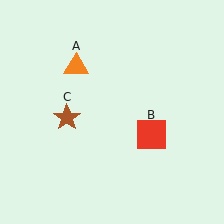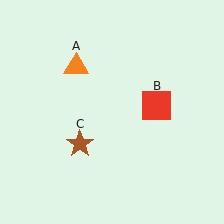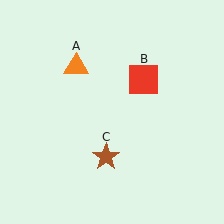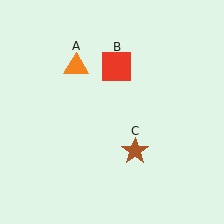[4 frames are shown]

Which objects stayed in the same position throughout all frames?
Orange triangle (object A) remained stationary.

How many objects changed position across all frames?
2 objects changed position: red square (object B), brown star (object C).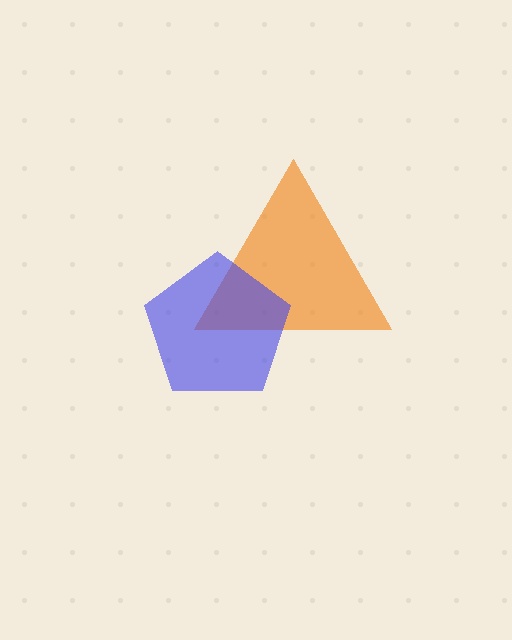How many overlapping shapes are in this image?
There are 2 overlapping shapes in the image.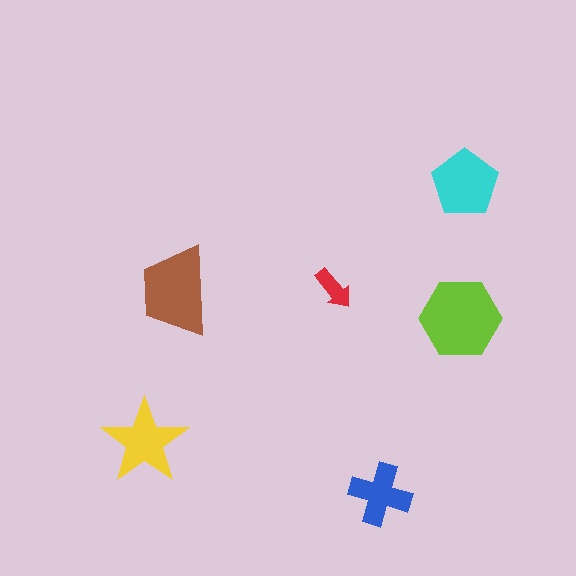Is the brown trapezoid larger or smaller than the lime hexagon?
Smaller.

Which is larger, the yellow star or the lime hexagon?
The lime hexagon.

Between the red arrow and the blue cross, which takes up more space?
The blue cross.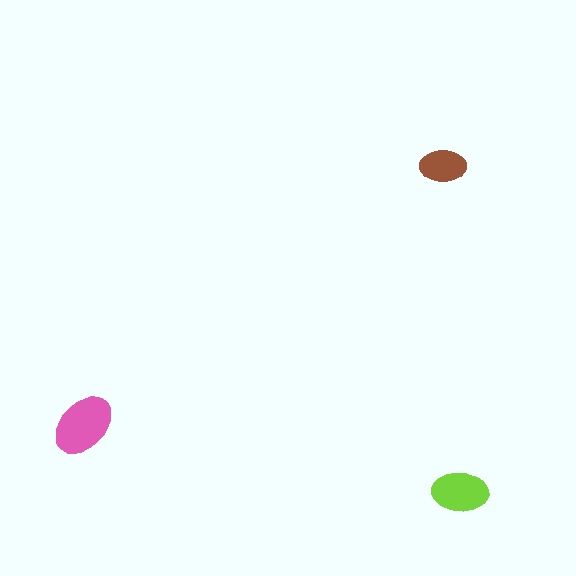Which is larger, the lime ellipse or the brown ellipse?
The lime one.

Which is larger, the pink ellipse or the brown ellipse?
The pink one.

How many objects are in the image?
There are 3 objects in the image.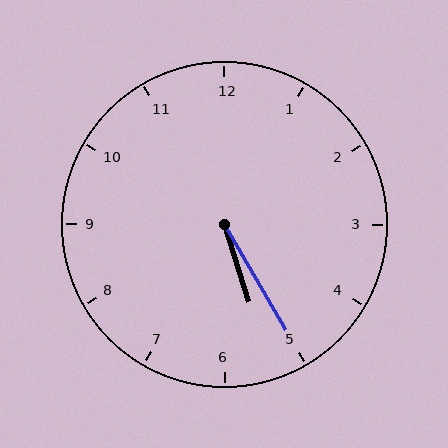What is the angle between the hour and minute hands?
Approximately 12 degrees.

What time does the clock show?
5:25.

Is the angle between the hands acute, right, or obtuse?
It is acute.